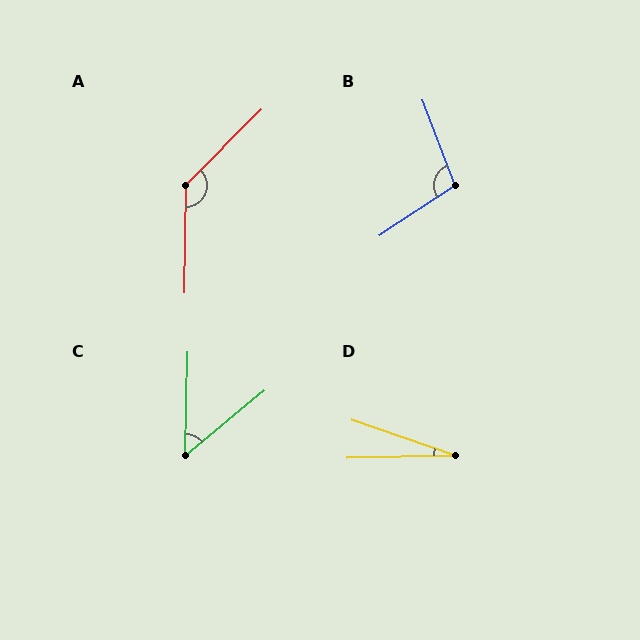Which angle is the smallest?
D, at approximately 20 degrees.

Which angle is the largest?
A, at approximately 136 degrees.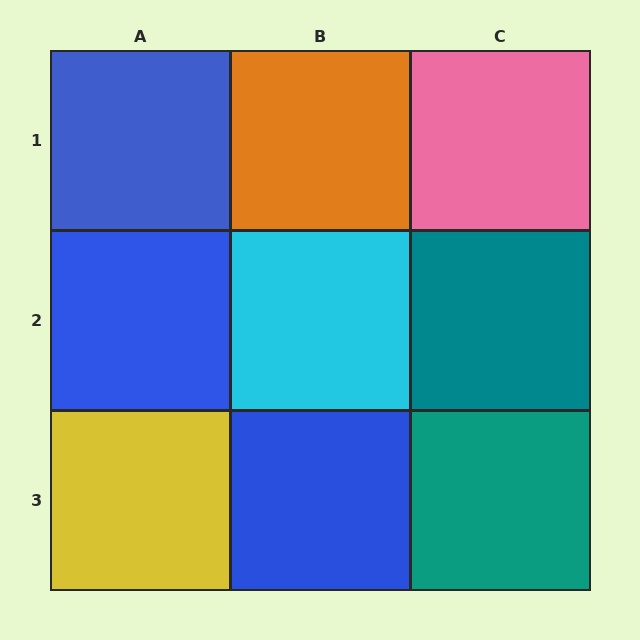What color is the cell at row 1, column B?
Orange.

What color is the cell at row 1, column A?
Blue.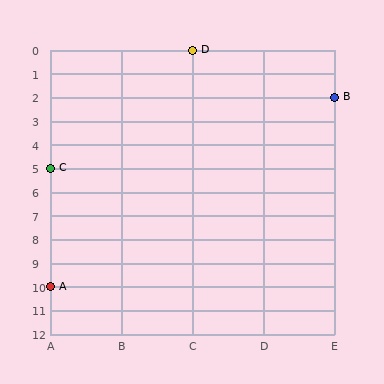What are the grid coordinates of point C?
Point C is at grid coordinates (A, 5).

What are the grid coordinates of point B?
Point B is at grid coordinates (E, 2).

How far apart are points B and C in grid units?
Points B and C are 4 columns and 3 rows apart (about 5.0 grid units diagonally).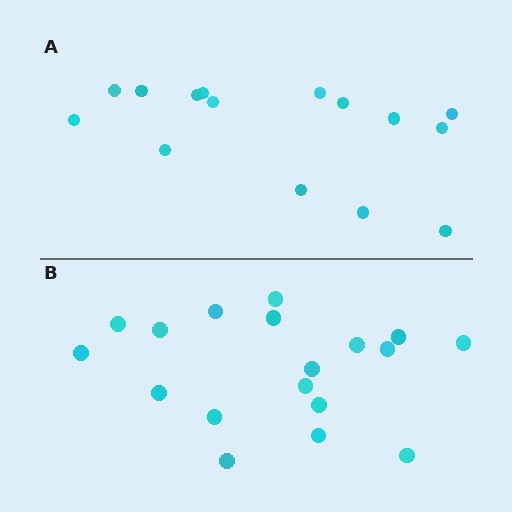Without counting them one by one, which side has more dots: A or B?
Region B (the bottom region) has more dots.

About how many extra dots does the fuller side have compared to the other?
Region B has just a few more — roughly 2 or 3 more dots than region A.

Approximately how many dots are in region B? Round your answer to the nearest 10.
About 20 dots. (The exact count is 18, which rounds to 20.)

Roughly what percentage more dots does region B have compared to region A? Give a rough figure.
About 20% more.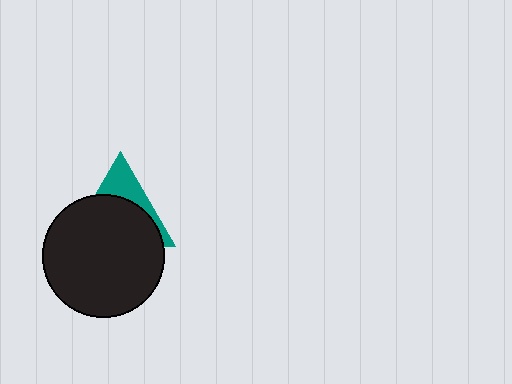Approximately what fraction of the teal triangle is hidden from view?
Roughly 69% of the teal triangle is hidden behind the black circle.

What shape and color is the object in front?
The object in front is a black circle.